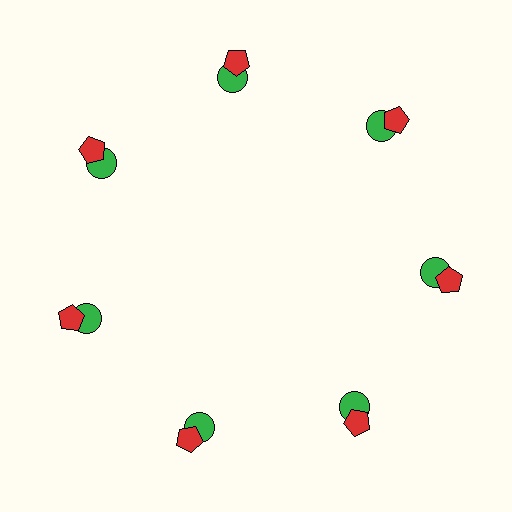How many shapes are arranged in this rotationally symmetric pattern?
There are 14 shapes, arranged in 7 groups of 2.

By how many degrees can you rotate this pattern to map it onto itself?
The pattern maps onto itself every 51 degrees of rotation.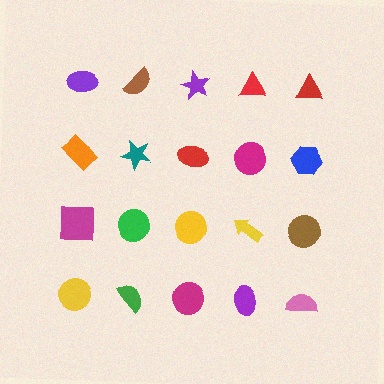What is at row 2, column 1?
An orange rectangle.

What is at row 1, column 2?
A brown semicircle.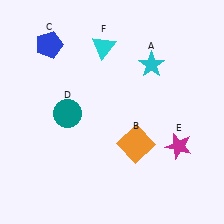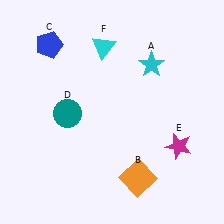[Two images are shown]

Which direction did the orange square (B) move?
The orange square (B) moved down.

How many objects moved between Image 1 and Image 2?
1 object moved between the two images.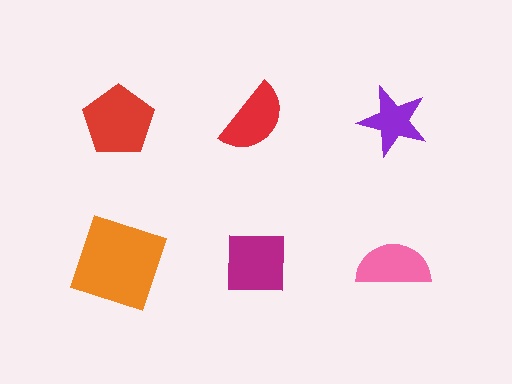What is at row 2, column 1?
An orange square.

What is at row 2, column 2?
A magenta square.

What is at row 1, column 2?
A red semicircle.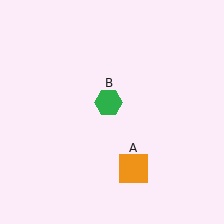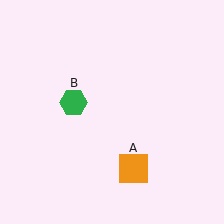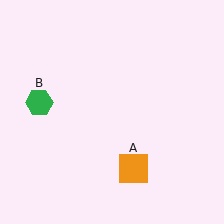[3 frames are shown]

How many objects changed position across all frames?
1 object changed position: green hexagon (object B).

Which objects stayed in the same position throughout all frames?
Orange square (object A) remained stationary.